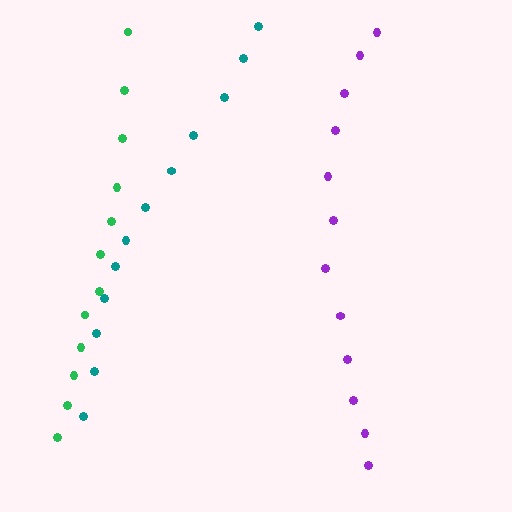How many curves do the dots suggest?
There are 3 distinct paths.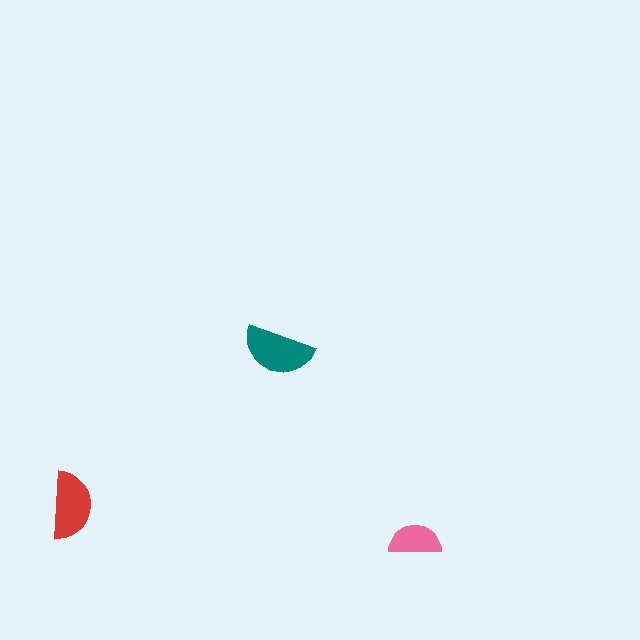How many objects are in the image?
There are 3 objects in the image.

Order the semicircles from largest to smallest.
the teal one, the red one, the pink one.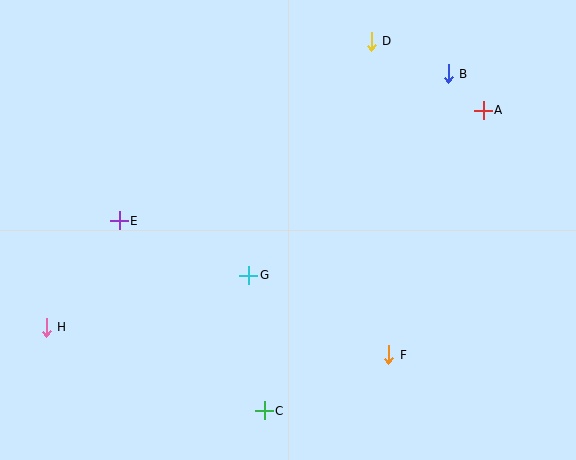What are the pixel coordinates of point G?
Point G is at (249, 275).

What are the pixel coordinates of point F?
Point F is at (389, 355).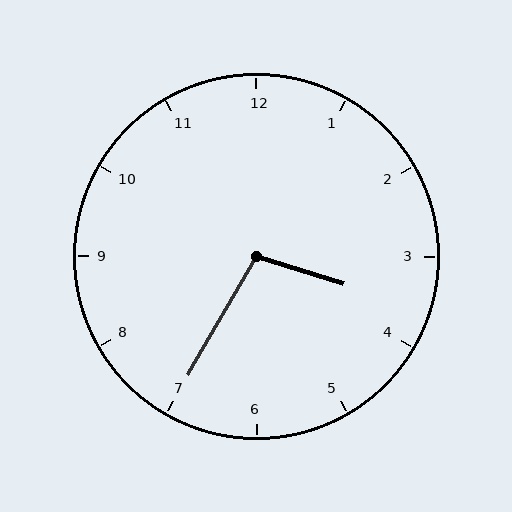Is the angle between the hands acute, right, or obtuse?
It is obtuse.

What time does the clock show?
3:35.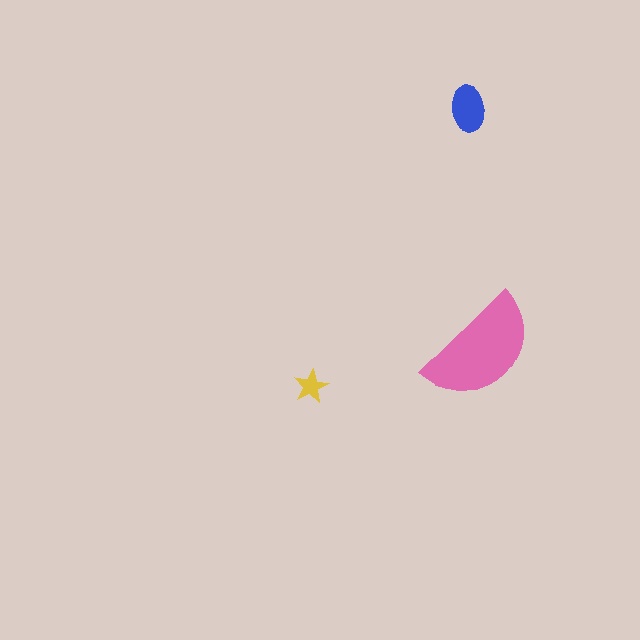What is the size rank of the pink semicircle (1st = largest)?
1st.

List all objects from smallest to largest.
The yellow star, the blue ellipse, the pink semicircle.